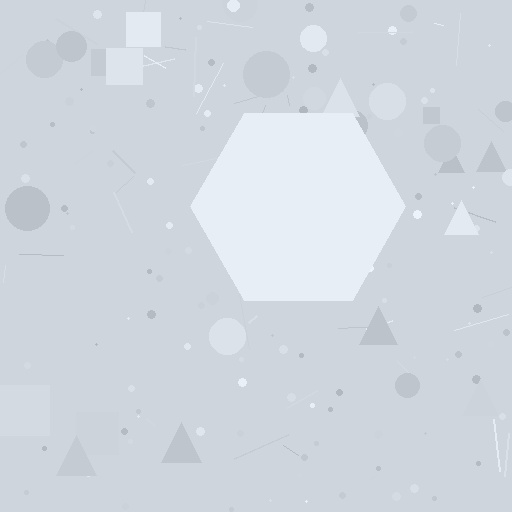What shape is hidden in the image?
A hexagon is hidden in the image.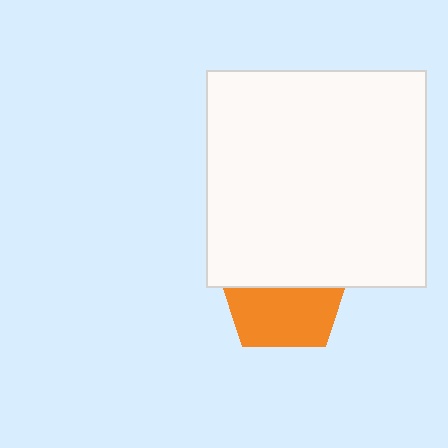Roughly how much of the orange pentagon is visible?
About half of it is visible (roughly 51%).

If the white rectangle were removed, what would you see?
You would see the complete orange pentagon.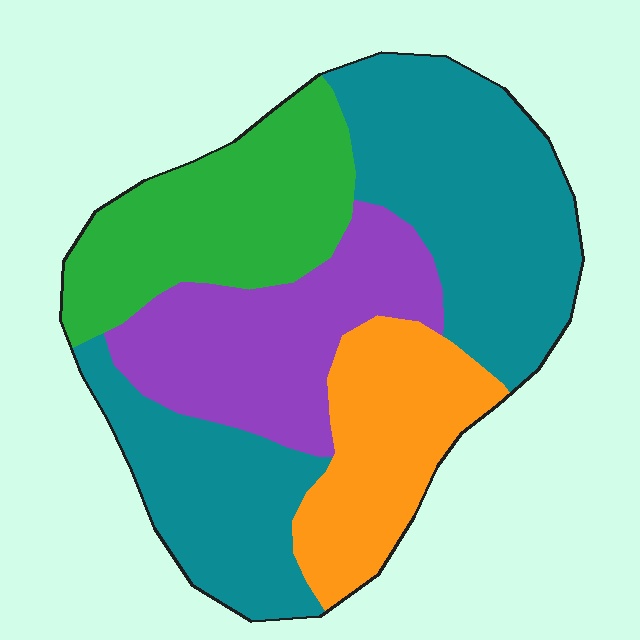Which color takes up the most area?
Teal, at roughly 40%.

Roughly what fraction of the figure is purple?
Purple takes up about one fifth (1/5) of the figure.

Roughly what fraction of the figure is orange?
Orange covers around 15% of the figure.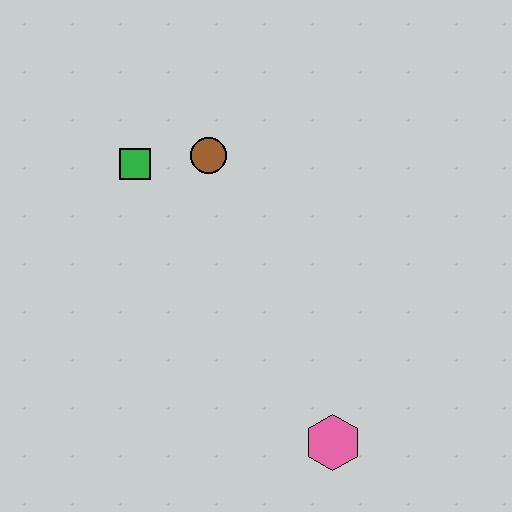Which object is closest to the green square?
The brown circle is closest to the green square.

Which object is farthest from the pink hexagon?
The green square is farthest from the pink hexagon.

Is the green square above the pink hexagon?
Yes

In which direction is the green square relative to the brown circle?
The green square is to the left of the brown circle.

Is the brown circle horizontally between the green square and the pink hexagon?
Yes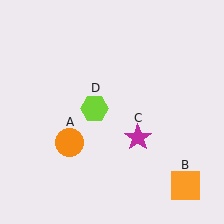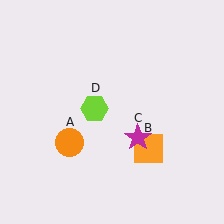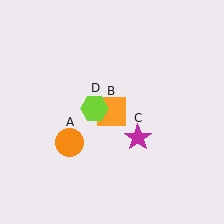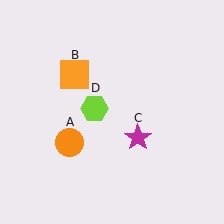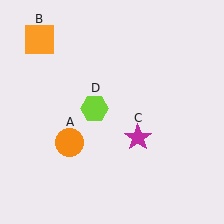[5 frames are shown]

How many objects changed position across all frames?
1 object changed position: orange square (object B).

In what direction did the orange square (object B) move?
The orange square (object B) moved up and to the left.